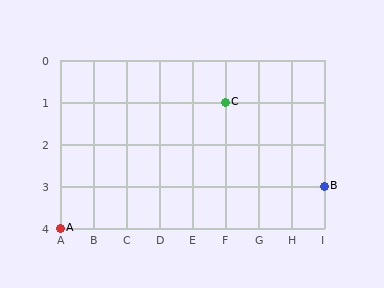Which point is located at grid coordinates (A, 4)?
Point A is at (A, 4).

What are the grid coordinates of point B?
Point B is at grid coordinates (I, 3).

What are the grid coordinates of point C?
Point C is at grid coordinates (F, 1).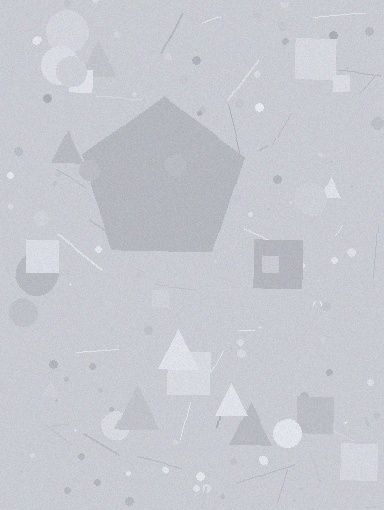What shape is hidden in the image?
A pentagon is hidden in the image.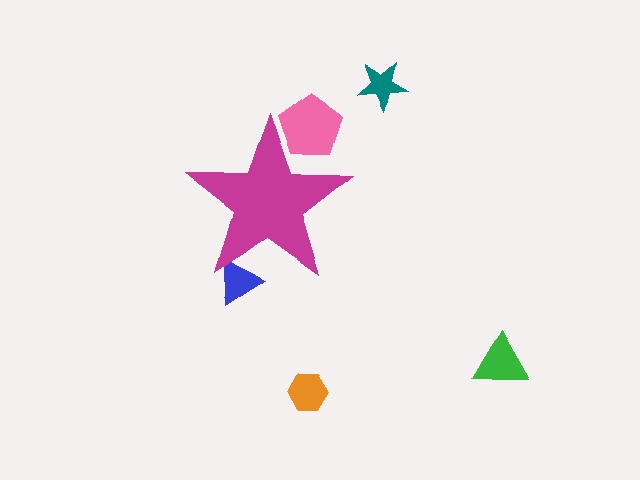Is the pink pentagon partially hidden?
Yes, the pink pentagon is partially hidden behind the magenta star.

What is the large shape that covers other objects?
A magenta star.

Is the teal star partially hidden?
No, the teal star is fully visible.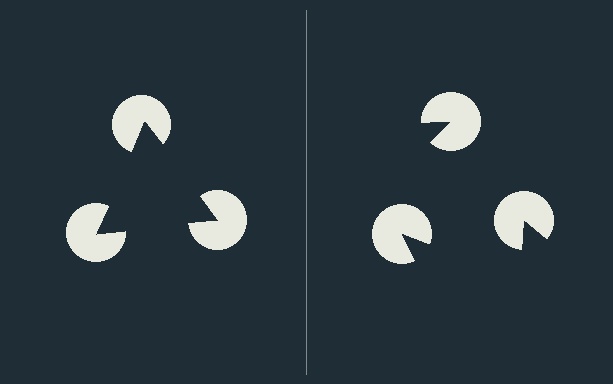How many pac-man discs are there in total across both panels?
6 — 3 on each side.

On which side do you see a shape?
An illusory triangle appears on the left side. On the right side the wedge cuts are rotated, so no coherent shape forms.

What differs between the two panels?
The pac-man discs are positioned identically on both sides; only the wedge orientations differ. On the left they align to a triangle; on the right they are misaligned.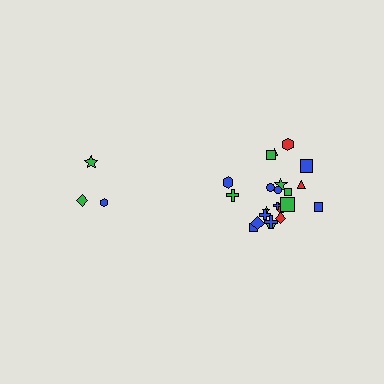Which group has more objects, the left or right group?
The right group.